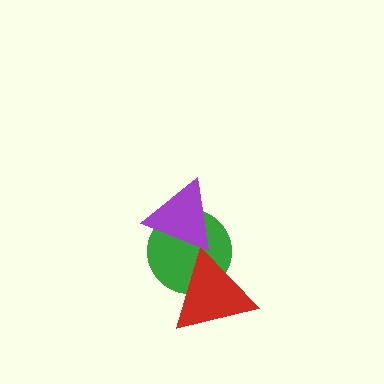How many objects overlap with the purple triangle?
1 object overlaps with the purple triangle.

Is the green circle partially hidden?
Yes, it is partially covered by another shape.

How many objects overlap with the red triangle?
1 object overlaps with the red triangle.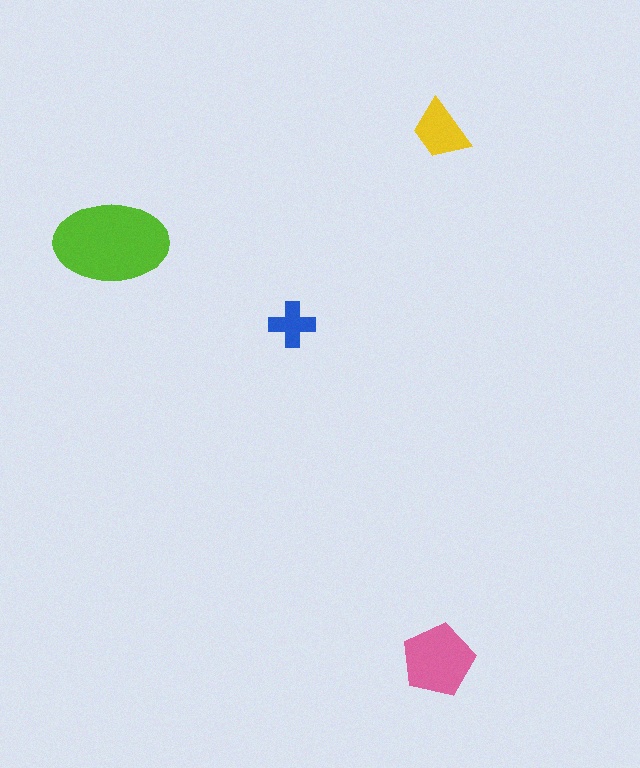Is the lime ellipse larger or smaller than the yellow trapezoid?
Larger.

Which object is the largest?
The lime ellipse.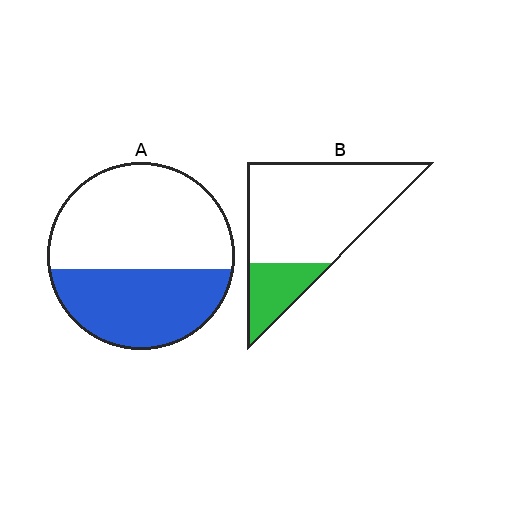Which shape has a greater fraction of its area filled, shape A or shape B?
Shape A.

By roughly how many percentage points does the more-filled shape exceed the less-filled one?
By roughly 20 percentage points (A over B).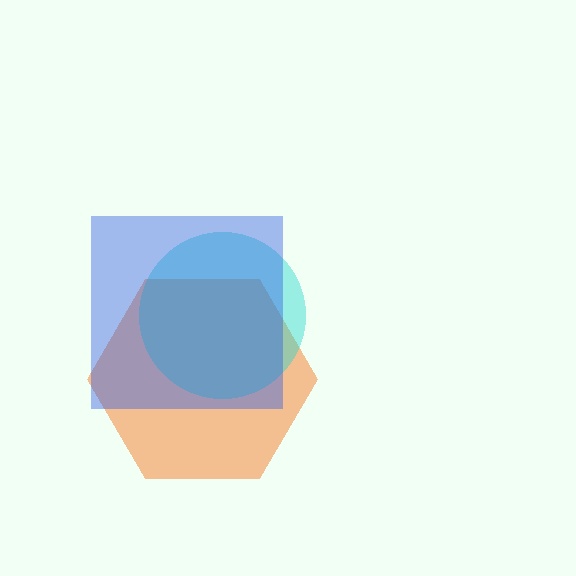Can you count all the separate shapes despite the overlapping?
Yes, there are 3 separate shapes.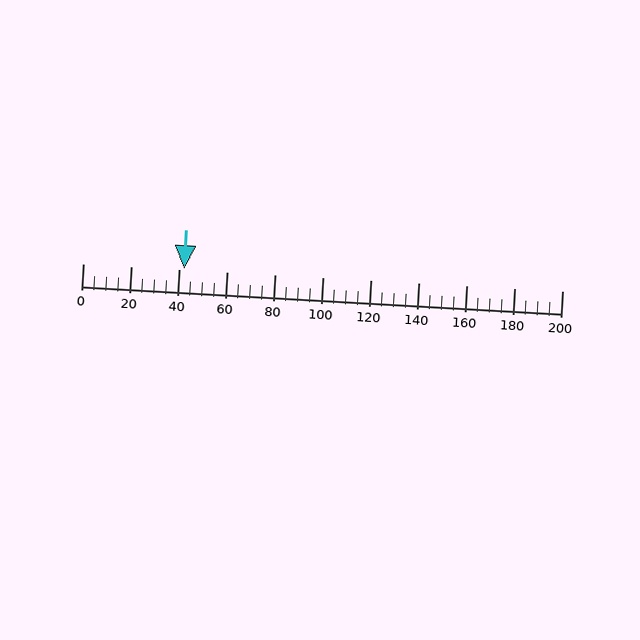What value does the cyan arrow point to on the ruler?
The cyan arrow points to approximately 42.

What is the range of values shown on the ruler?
The ruler shows values from 0 to 200.